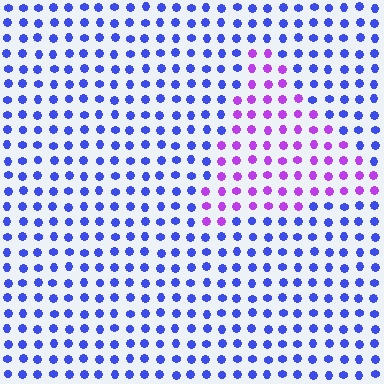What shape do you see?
I see a triangle.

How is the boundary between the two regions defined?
The boundary is defined purely by a slight shift in hue (about 50 degrees). Spacing, size, and orientation are identical on both sides.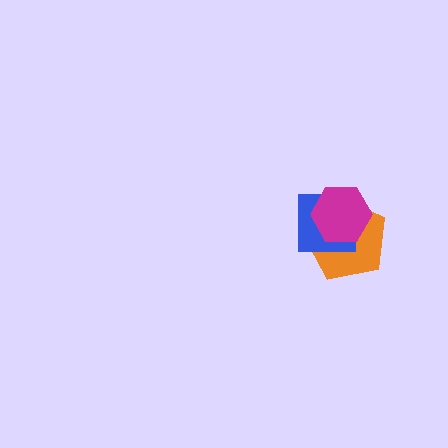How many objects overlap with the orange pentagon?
2 objects overlap with the orange pentagon.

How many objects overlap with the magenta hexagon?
2 objects overlap with the magenta hexagon.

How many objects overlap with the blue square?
2 objects overlap with the blue square.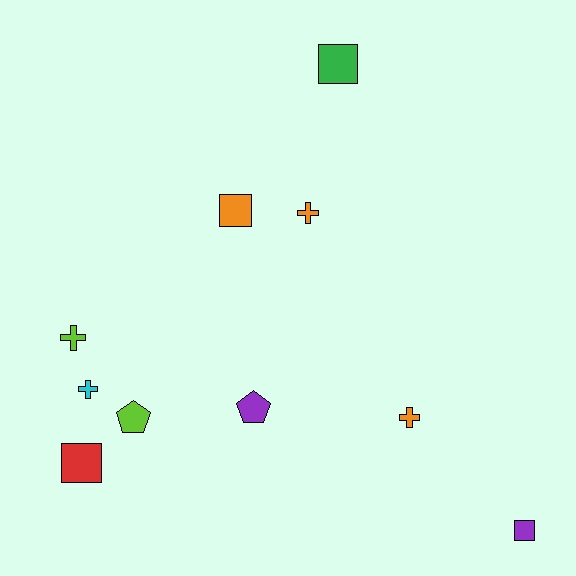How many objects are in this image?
There are 10 objects.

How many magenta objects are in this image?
There are no magenta objects.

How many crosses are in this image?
There are 4 crosses.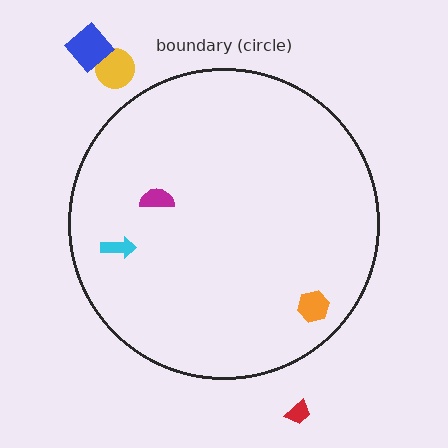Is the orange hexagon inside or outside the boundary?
Inside.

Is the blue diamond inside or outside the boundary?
Outside.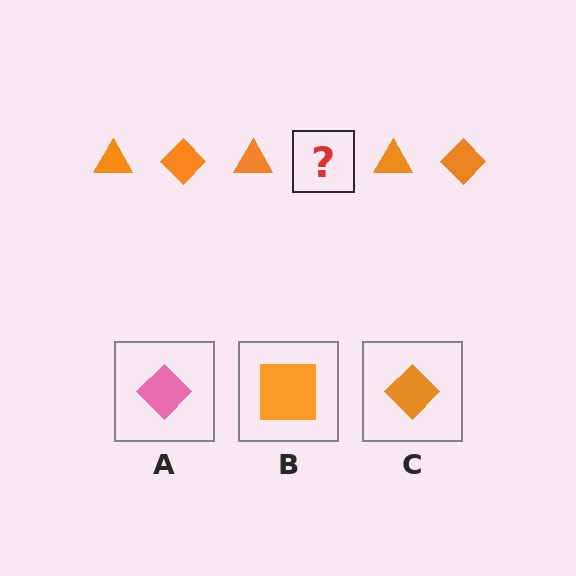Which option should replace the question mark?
Option C.